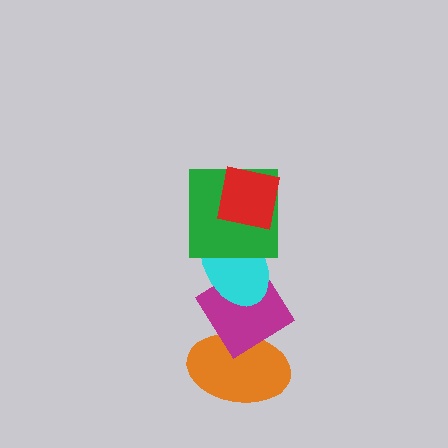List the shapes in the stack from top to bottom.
From top to bottom: the red square, the green square, the cyan ellipse, the magenta diamond, the orange ellipse.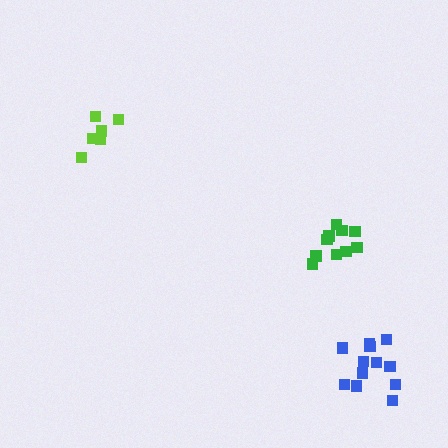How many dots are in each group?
Group 1: 10 dots, Group 2: 6 dots, Group 3: 12 dots (28 total).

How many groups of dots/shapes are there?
There are 3 groups.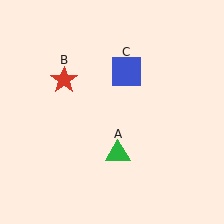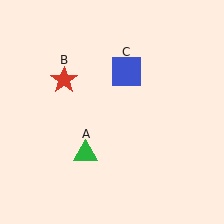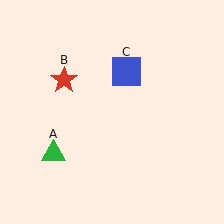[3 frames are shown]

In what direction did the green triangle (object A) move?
The green triangle (object A) moved left.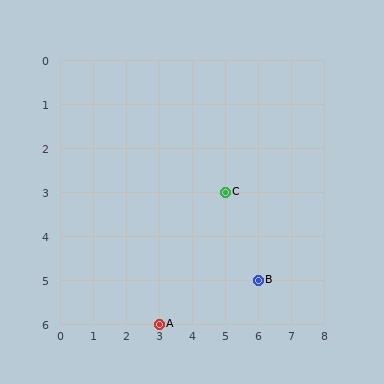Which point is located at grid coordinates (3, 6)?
Point A is at (3, 6).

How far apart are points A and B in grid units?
Points A and B are 3 columns and 1 row apart (about 3.2 grid units diagonally).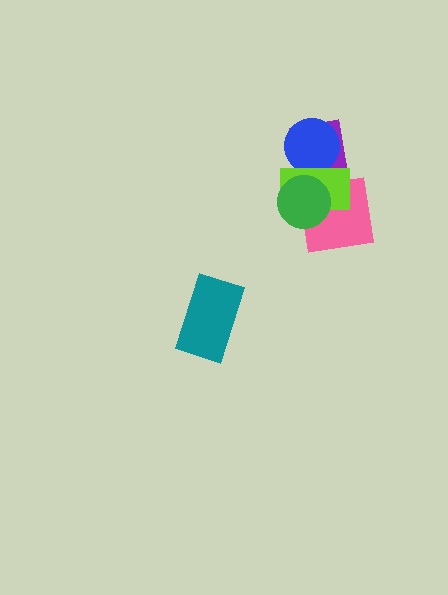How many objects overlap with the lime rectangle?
4 objects overlap with the lime rectangle.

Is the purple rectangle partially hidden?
Yes, it is partially covered by another shape.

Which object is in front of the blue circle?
The lime rectangle is in front of the blue circle.